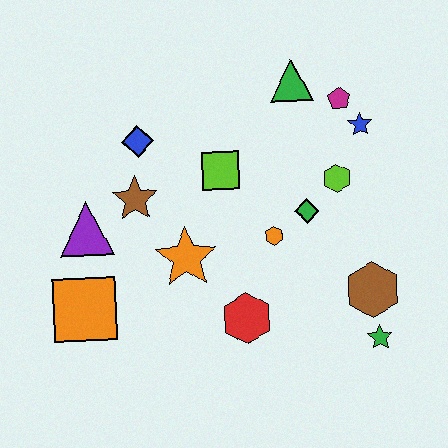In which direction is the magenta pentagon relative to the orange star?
The magenta pentagon is to the right of the orange star.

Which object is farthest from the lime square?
The green star is farthest from the lime square.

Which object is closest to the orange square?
The purple triangle is closest to the orange square.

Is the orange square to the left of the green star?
Yes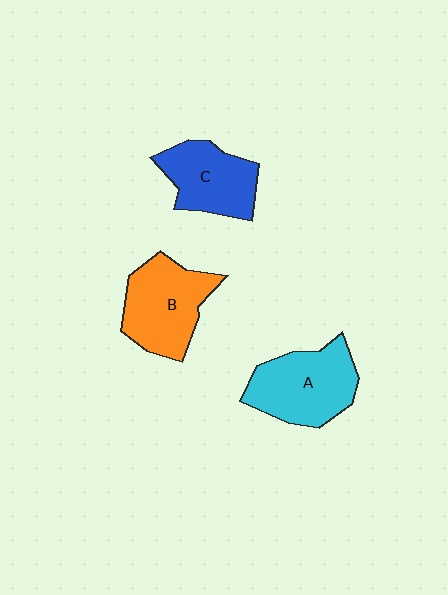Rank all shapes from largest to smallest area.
From largest to smallest: A (cyan), B (orange), C (blue).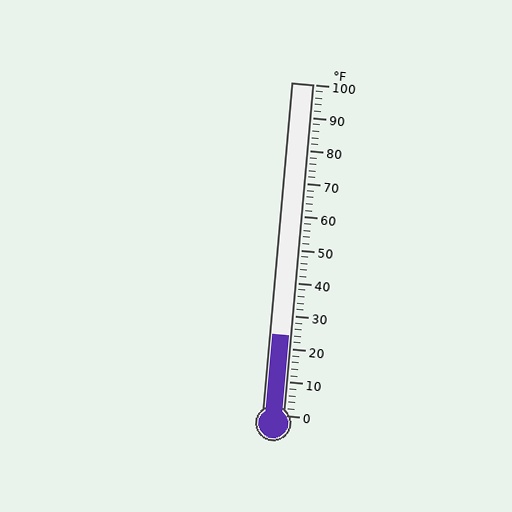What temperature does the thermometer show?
The thermometer shows approximately 24°F.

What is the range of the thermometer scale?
The thermometer scale ranges from 0°F to 100°F.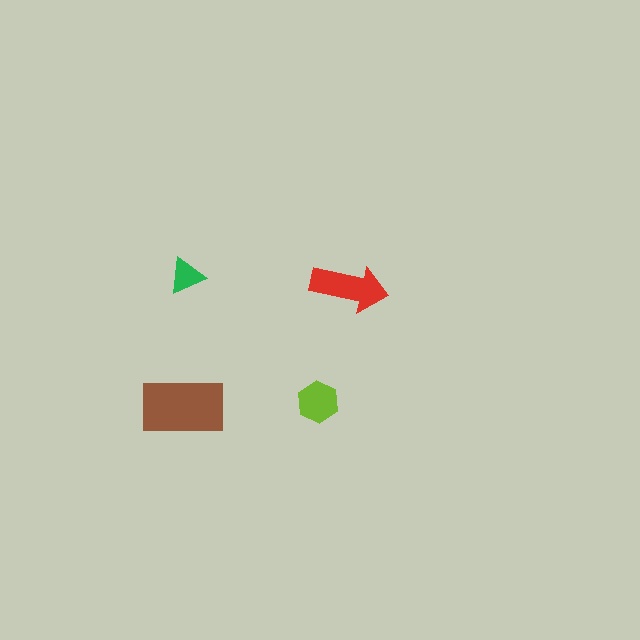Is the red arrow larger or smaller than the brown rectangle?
Smaller.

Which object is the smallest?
The green triangle.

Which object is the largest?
The brown rectangle.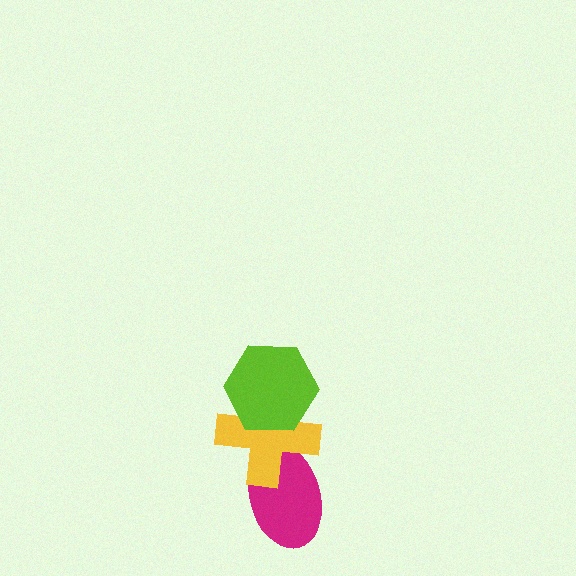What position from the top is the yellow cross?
The yellow cross is 2nd from the top.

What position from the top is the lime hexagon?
The lime hexagon is 1st from the top.